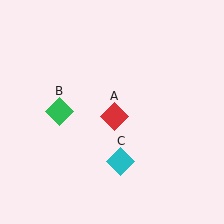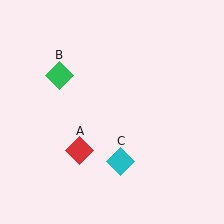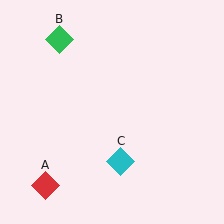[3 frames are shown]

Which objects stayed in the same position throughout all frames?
Cyan diamond (object C) remained stationary.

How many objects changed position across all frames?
2 objects changed position: red diamond (object A), green diamond (object B).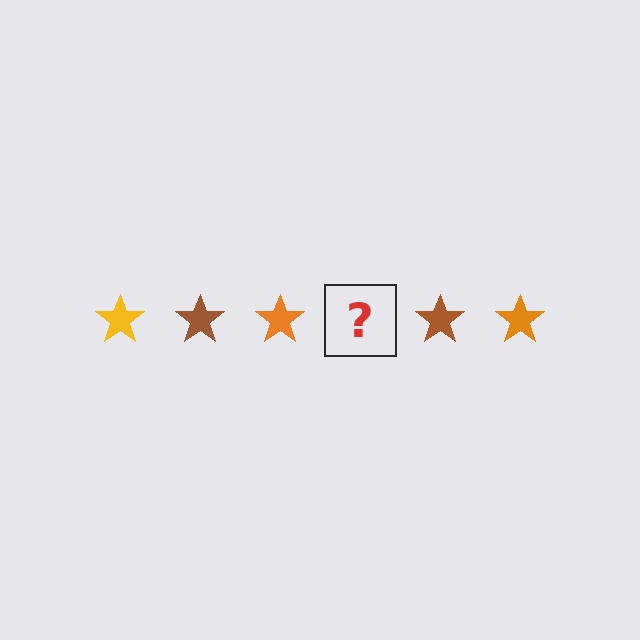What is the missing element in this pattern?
The missing element is a yellow star.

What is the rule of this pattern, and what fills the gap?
The rule is that the pattern cycles through yellow, brown, orange stars. The gap should be filled with a yellow star.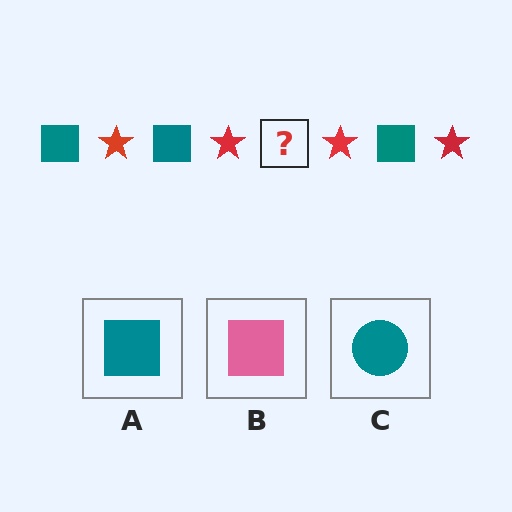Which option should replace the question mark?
Option A.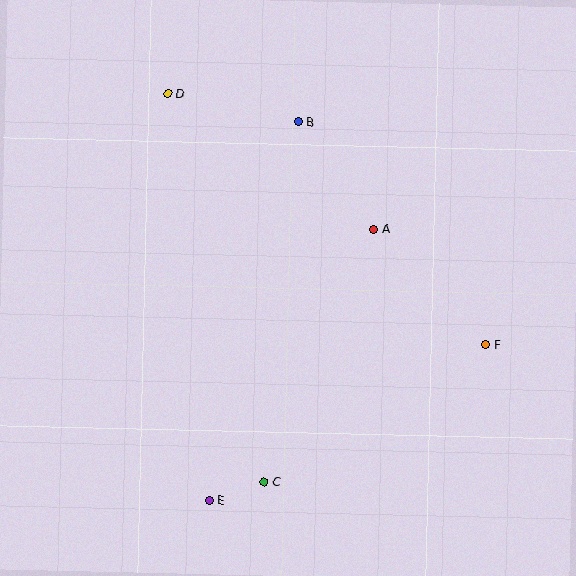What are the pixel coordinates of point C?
Point C is at (264, 482).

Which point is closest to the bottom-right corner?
Point F is closest to the bottom-right corner.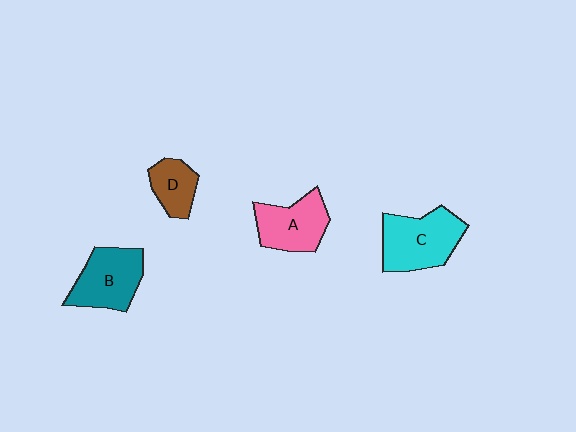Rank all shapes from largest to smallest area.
From largest to smallest: C (cyan), B (teal), A (pink), D (brown).